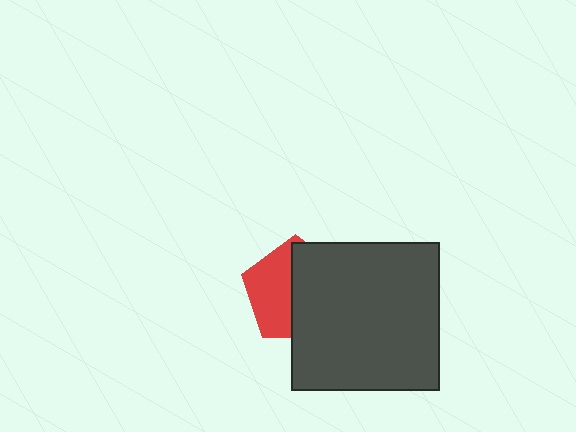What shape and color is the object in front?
The object in front is a dark gray square.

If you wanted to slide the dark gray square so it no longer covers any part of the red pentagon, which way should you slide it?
Slide it right — that is the most direct way to separate the two shapes.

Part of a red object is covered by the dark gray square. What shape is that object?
It is a pentagon.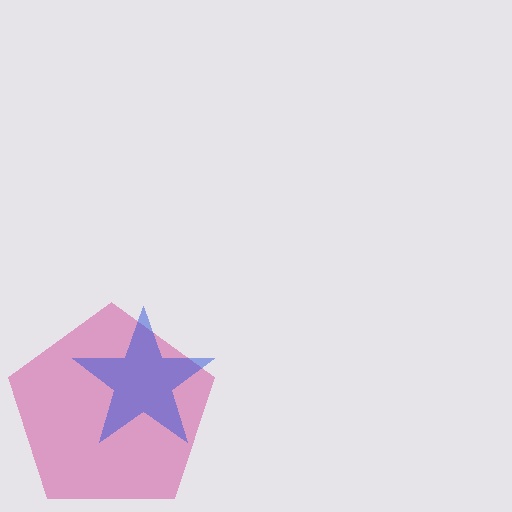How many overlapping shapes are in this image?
There are 2 overlapping shapes in the image.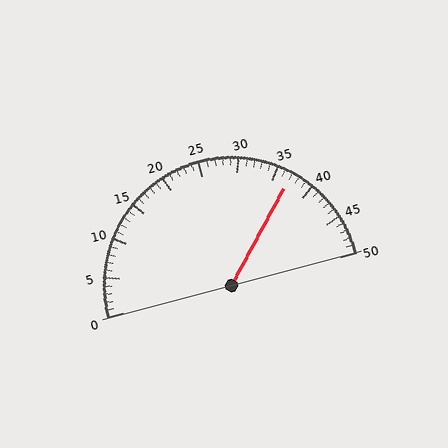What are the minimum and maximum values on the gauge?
The gauge ranges from 0 to 50.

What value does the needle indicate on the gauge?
The needle indicates approximately 37.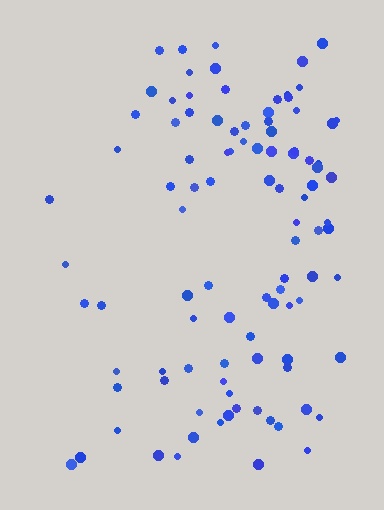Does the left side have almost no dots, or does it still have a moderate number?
Still a moderate number, just noticeably fewer than the right.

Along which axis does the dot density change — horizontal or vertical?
Horizontal.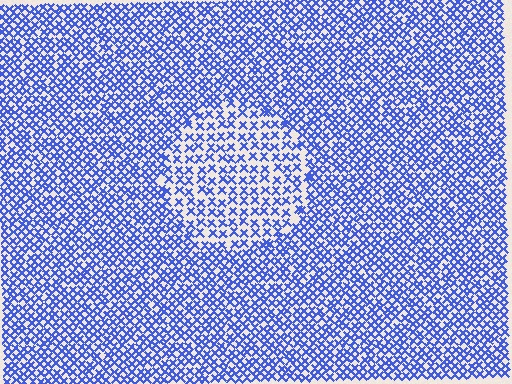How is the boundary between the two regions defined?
The boundary is defined by a change in element density (approximately 1.7x ratio). All elements are the same color, size, and shape.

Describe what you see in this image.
The image contains small blue elements arranged at two different densities. A circle-shaped region is visible where the elements are less densely packed than the surrounding area.